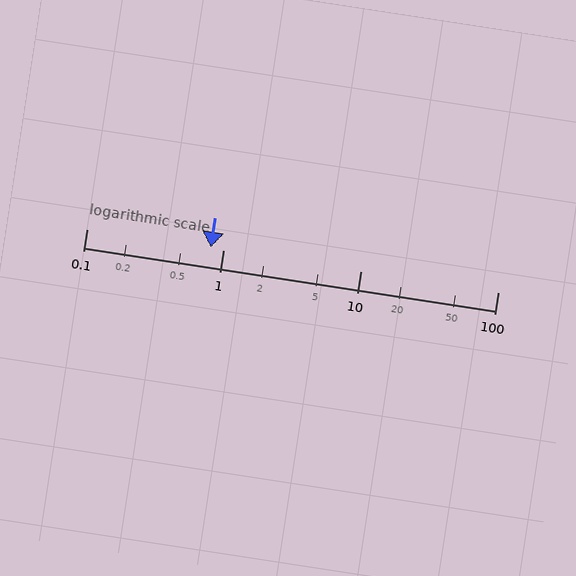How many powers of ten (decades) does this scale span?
The scale spans 3 decades, from 0.1 to 100.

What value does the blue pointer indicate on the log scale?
The pointer indicates approximately 0.8.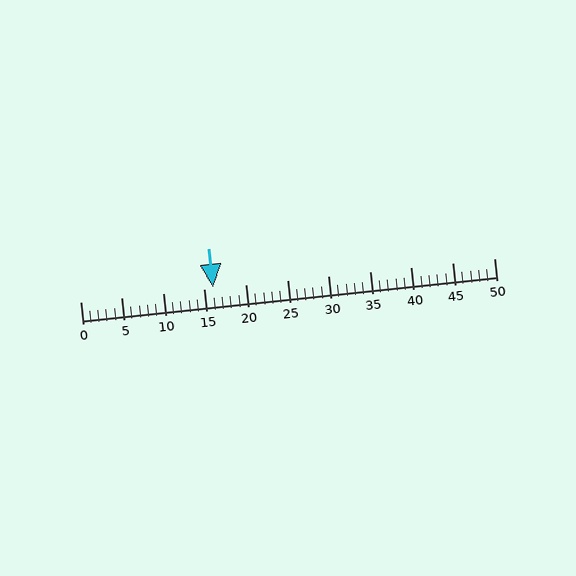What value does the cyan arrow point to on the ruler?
The cyan arrow points to approximately 16.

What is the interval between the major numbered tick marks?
The major tick marks are spaced 5 units apart.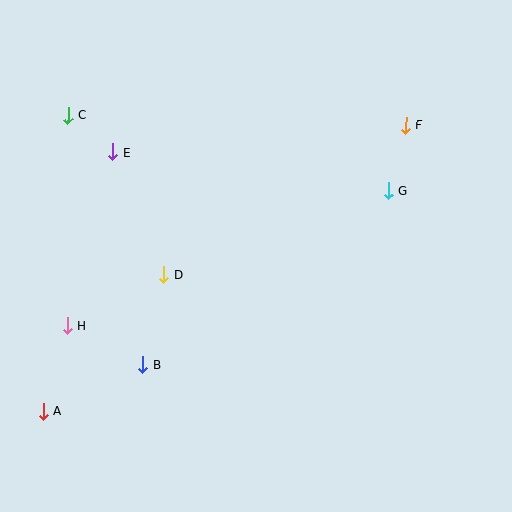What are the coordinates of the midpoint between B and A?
The midpoint between B and A is at (93, 388).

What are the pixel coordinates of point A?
Point A is at (43, 411).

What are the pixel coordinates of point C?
Point C is at (68, 115).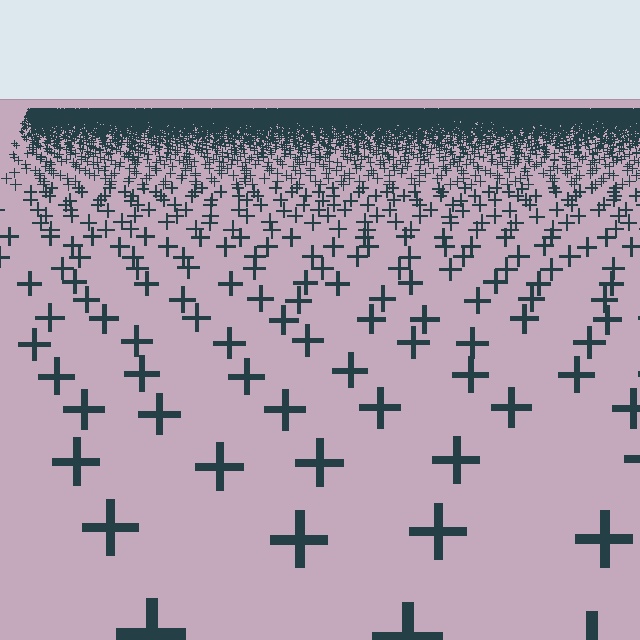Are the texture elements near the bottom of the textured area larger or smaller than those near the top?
Larger. Near the bottom, elements are closer to the viewer and appear at a bigger on-screen size.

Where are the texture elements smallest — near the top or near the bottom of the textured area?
Near the top.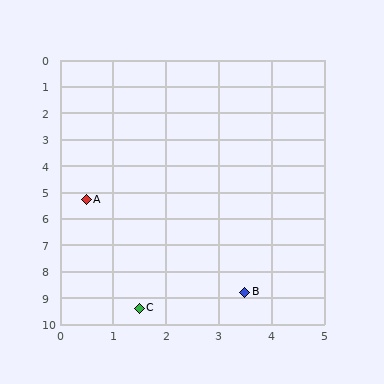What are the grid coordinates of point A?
Point A is at approximately (0.5, 5.3).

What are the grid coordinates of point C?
Point C is at approximately (1.5, 9.4).